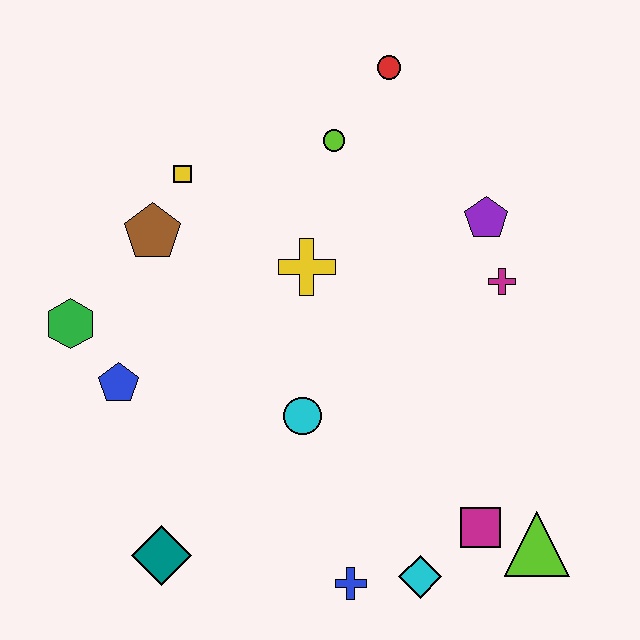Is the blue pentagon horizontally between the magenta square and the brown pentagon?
No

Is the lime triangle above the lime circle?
No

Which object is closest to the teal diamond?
The blue pentagon is closest to the teal diamond.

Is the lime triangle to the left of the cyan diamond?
No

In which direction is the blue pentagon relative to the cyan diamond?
The blue pentagon is to the left of the cyan diamond.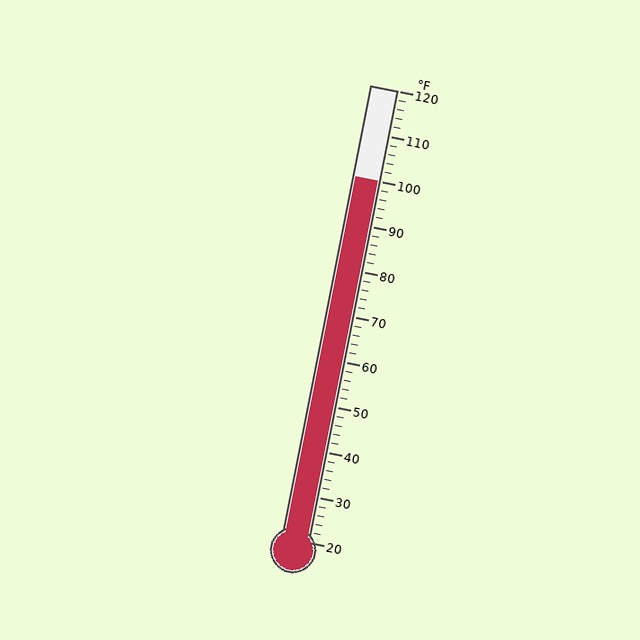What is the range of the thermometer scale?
The thermometer scale ranges from 20°F to 120°F.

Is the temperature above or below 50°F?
The temperature is above 50°F.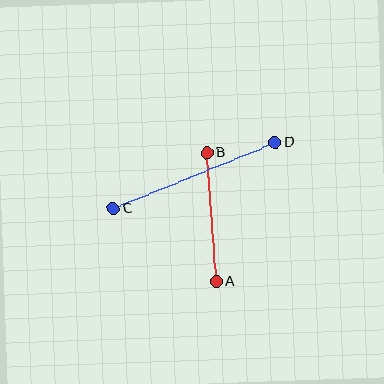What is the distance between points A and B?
The distance is approximately 129 pixels.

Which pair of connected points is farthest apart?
Points C and D are farthest apart.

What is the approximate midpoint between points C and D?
The midpoint is at approximately (194, 175) pixels.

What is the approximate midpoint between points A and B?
The midpoint is at approximately (211, 217) pixels.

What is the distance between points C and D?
The distance is approximately 175 pixels.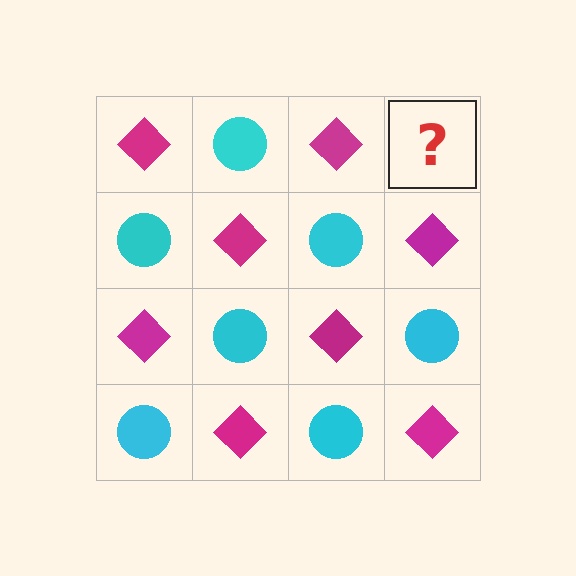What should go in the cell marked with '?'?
The missing cell should contain a cyan circle.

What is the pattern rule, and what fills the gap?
The rule is that it alternates magenta diamond and cyan circle in a checkerboard pattern. The gap should be filled with a cyan circle.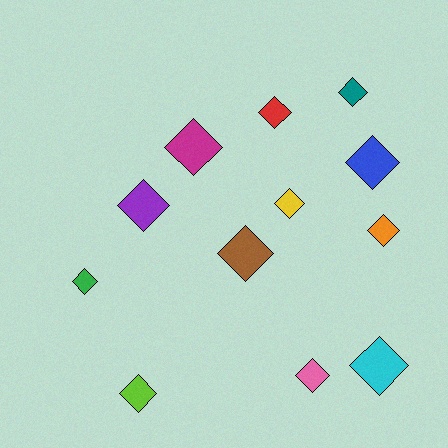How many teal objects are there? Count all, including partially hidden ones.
There is 1 teal object.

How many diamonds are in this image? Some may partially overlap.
There are 12 diamonds.